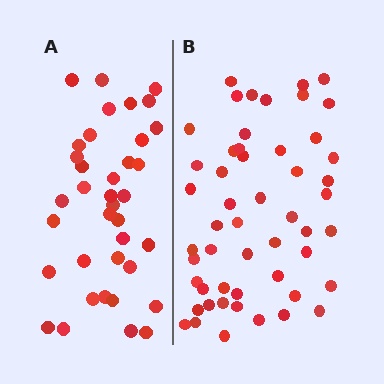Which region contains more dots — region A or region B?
Region B (the right region) has more dots.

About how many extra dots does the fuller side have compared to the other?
Region B has approximately 15 more dots than region A.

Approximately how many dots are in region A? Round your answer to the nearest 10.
About 40 dots. (The exact count is 37, which rounds to 40.)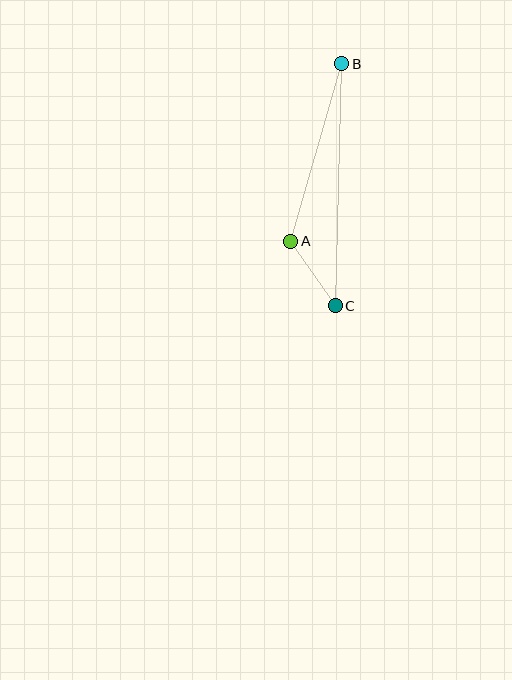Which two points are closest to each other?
Points A and C are closest to each other.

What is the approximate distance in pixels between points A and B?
The distance between A and B is approximately 184 pixels.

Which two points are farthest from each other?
Points B and C are farthest from each other.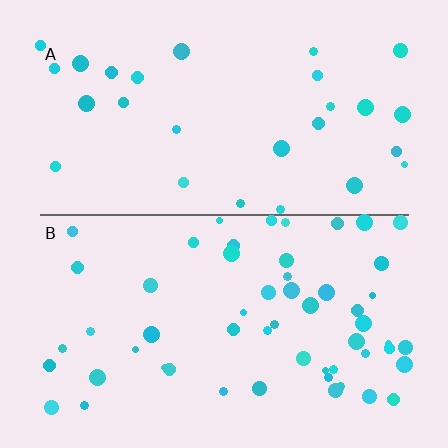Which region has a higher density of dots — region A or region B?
B (the bottom).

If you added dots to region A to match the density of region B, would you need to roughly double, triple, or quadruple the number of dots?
Approximately double.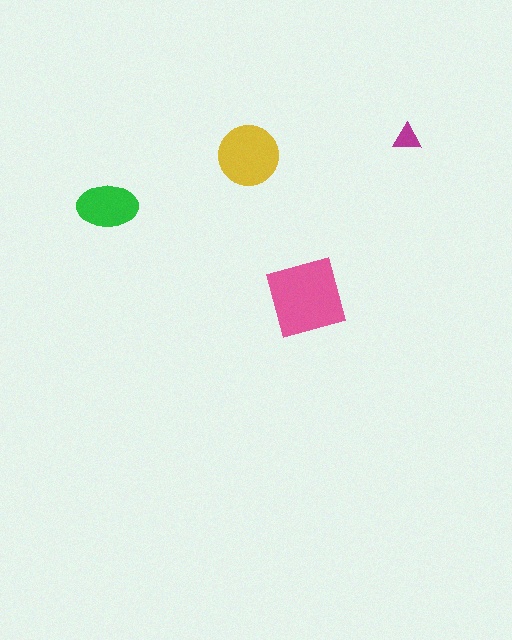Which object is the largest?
The pink diamond.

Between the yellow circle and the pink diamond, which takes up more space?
The pink diamond.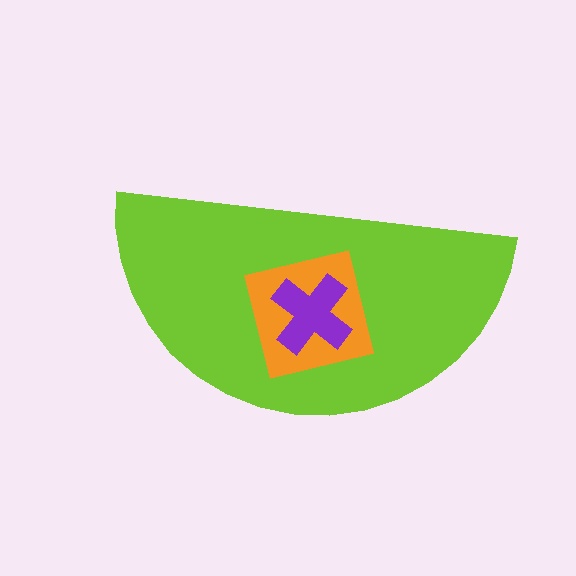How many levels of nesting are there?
3.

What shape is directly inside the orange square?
The purple cross.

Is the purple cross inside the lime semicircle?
Yes.